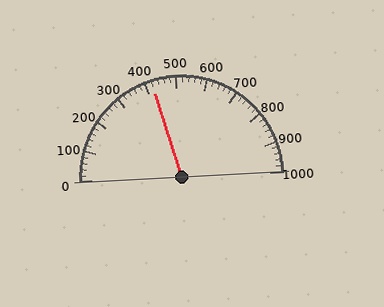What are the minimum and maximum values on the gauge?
The gauge ranges from 0 to 1000.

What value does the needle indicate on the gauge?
The needle indicates approximately 420.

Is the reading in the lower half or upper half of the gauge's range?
The reading is in the lower half of the range (0 to 1000).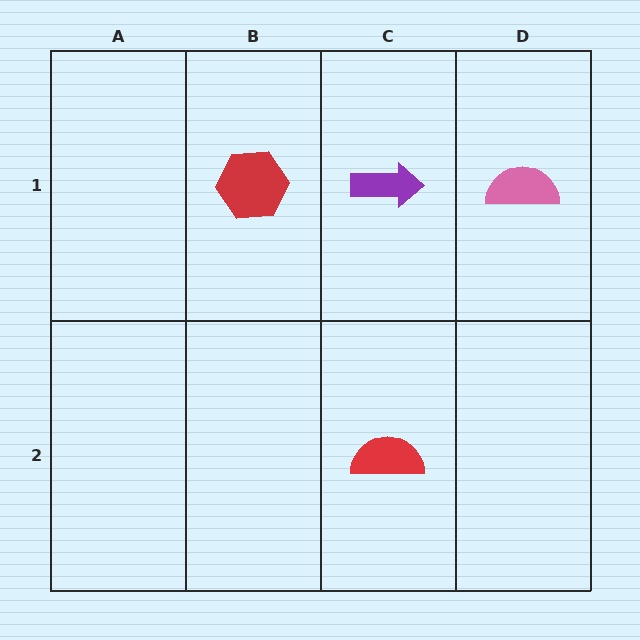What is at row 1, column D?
A pink semicircle.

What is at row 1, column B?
A red hexagon.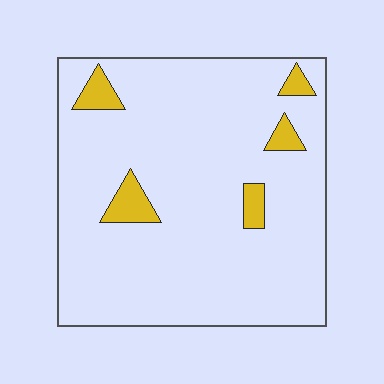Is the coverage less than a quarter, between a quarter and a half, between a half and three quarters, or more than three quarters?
Less than a quarter.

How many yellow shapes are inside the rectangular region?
5.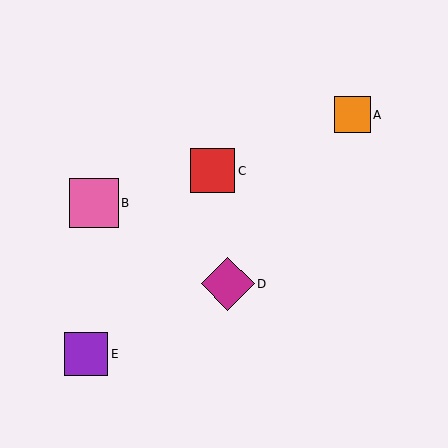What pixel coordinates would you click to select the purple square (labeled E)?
Click at (86, 354) to select the purple square E.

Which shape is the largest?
The magenta diamond (labeled D) is the largest.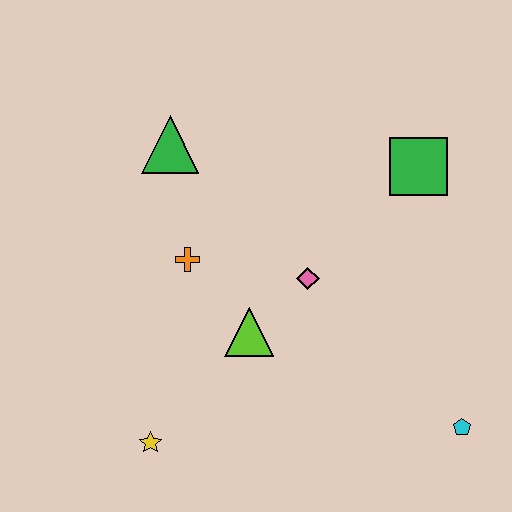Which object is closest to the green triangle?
The orange cross is closest to the green triangle.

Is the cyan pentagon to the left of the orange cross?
No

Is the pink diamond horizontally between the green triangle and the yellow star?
No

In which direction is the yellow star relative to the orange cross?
The yellow star is below the orange cross.